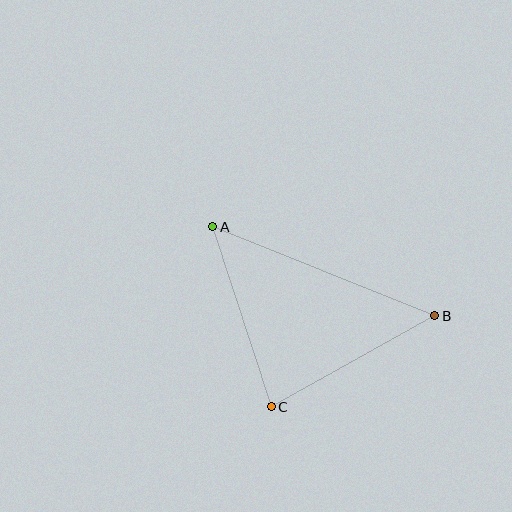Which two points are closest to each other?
Points B and C are closest to each other.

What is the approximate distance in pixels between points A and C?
The distance between A and C is approximately 189 pixels.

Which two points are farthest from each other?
Points A and B are farthest from each other.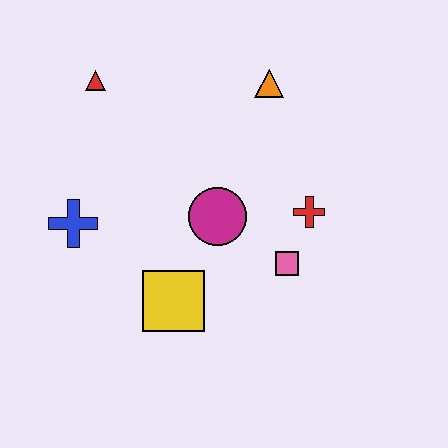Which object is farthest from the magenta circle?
The red triangle is farthest from the magenta circle.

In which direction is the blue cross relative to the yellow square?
The blue cross is to the left of the yellow square.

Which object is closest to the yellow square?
The magenta circle is closest to the yellow square.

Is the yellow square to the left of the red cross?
Yes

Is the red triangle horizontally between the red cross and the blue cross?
Yes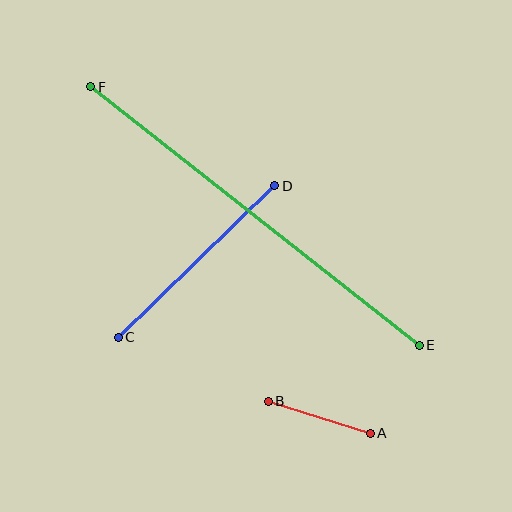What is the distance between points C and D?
The distance is approximately 218 pixels.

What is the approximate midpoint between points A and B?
The midpoint is at approximately (319, 417) pixels.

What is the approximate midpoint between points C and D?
The midpoint is at approximately (196, 262) pixels.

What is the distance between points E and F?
The distance is approximately 418 pixels.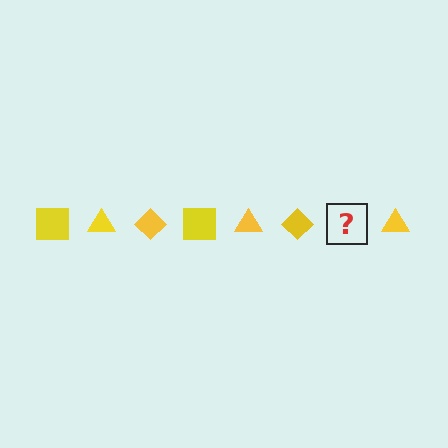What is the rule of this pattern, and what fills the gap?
The rule is that the pattern cycles through square, triangle, diamond shapes in yellow. The gap should be filled with a yellow square.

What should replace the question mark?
The question mark should be replaced with a yellow square.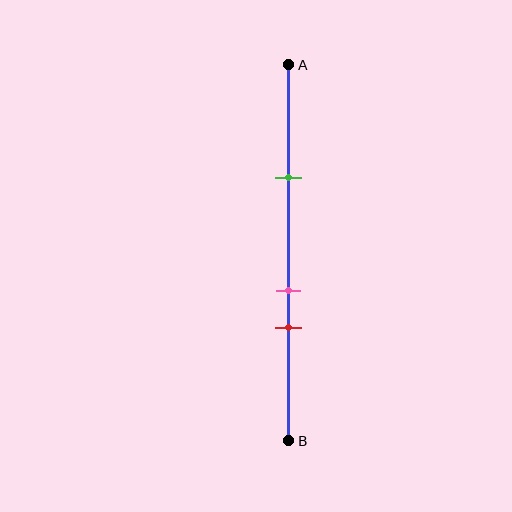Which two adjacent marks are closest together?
The pink and red marks are the closest adjacent pair.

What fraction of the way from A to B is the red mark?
The red mark is approximately 70% (0.7) of the way from A to B.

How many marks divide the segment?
There are 3 marks dividing the segment.